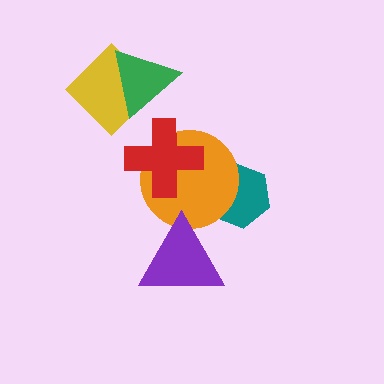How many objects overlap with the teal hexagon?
1 object overlaps with the teal hexagon.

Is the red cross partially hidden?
No, no other shape covers it.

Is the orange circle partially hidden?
Yes, it is partially covered by another shape.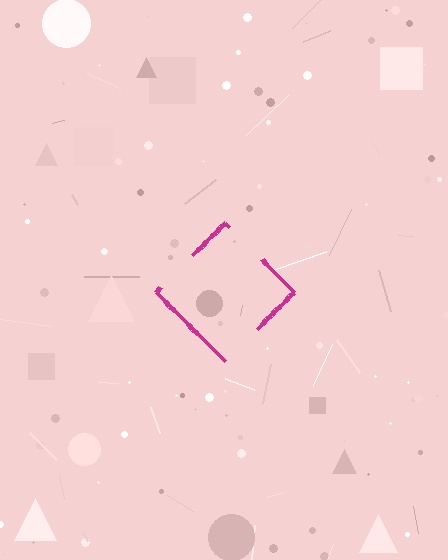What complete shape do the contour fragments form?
The contour fragments form a diamond.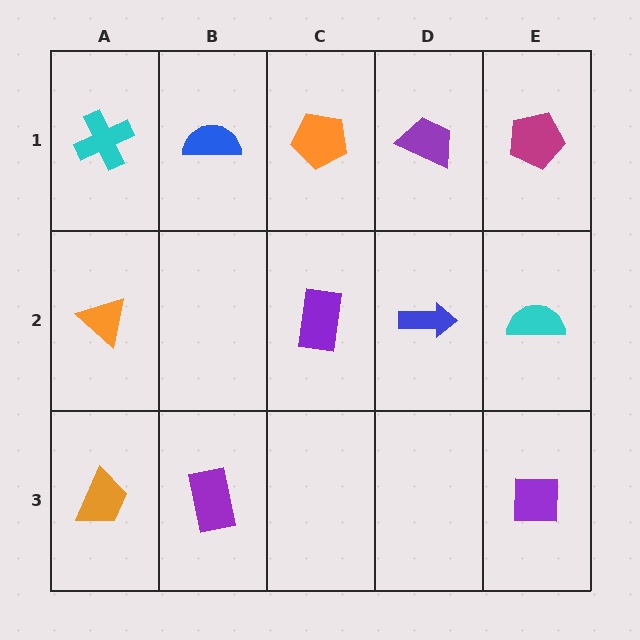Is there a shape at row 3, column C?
No, that cell is empty.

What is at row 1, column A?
A cyan cross.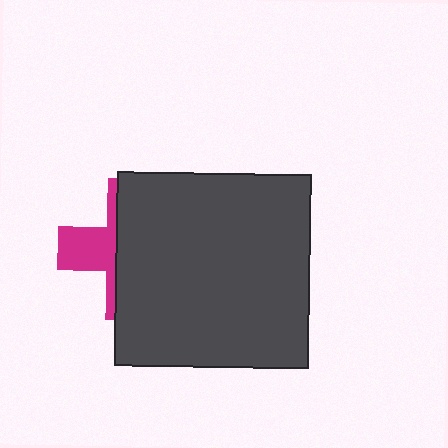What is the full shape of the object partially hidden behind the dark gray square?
The partially hidden object is a magenta cross.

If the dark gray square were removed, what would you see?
You would see the complete magenta cross.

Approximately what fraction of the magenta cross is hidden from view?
Roughly 68% of the magenta cross is hidden behind the dark gray square.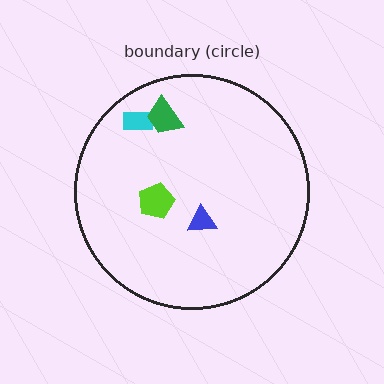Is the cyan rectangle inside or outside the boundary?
Inside.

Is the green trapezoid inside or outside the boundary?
Inside.